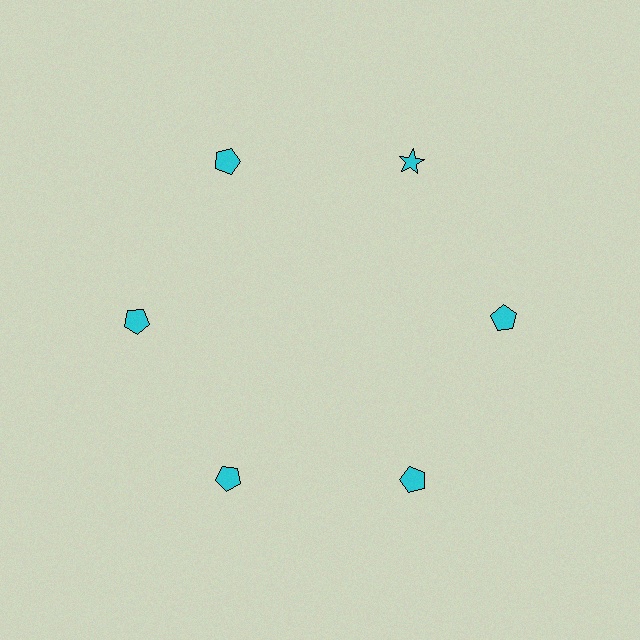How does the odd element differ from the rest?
It has a different shape: star instead of pentagon.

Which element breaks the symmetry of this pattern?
The cyan star at roughly the 1 o'clock position breaks the symmetry. All other shapes are cyan pentagons.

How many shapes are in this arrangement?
There are 6 shapes arranged in a ring pattern.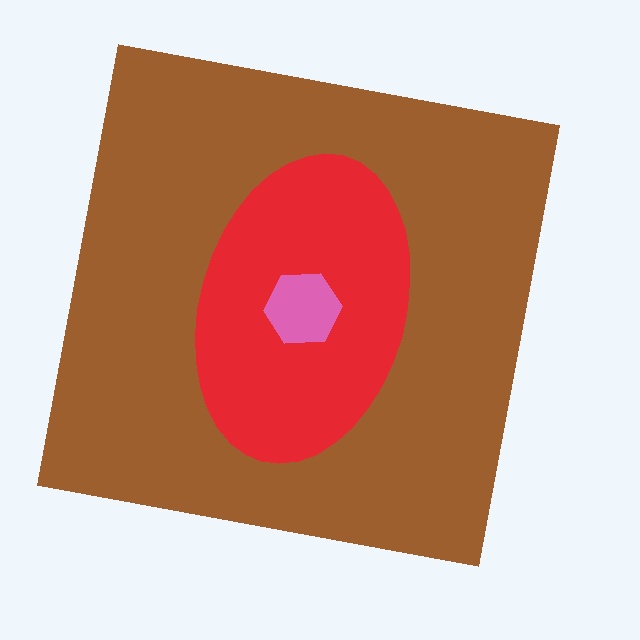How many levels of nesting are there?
3.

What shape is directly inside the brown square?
The red ellipse.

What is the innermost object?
The pink hexagon.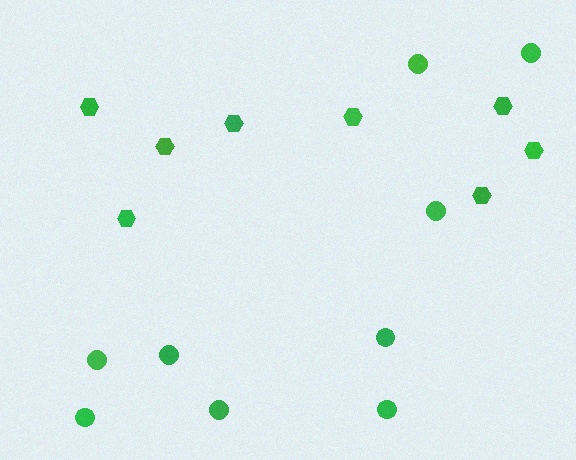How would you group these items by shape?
There are 2 groups: one group of hexagons (8) and one group of circles (9).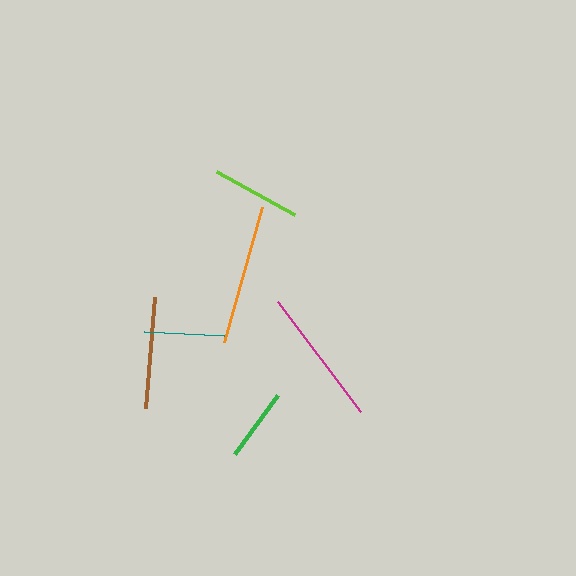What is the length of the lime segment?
The lime segment is approximately 89 pixels long.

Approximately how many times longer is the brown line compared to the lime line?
The brown line is approximately 1.2 times the length of the lime line.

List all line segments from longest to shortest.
From longest to shortest: orange, magenta, brown, lime, teal, green.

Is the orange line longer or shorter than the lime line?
The orange line is longer than the lime line.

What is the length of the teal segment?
The teal segment is approximately 80 pixels long.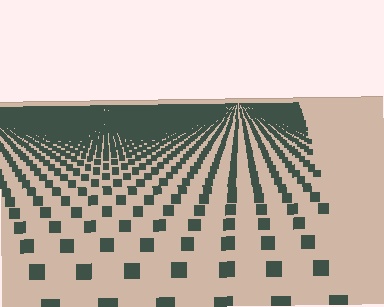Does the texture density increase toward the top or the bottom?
Density increases toward the top.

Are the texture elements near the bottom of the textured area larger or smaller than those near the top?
Larger. Near the bottom, elements are closer to the viewer and appear at a bigger on-screen size.